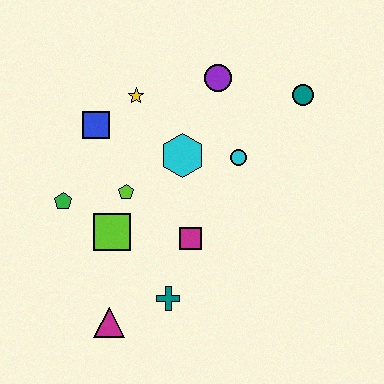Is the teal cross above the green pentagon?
No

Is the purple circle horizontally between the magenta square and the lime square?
No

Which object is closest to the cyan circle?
The cyan hexagon is closest to the cyan circle.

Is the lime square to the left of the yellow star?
Yes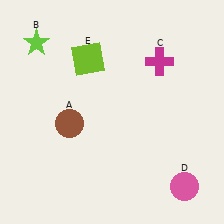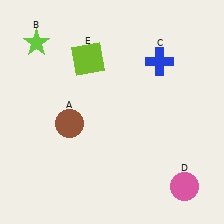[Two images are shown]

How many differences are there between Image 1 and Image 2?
There is 1 difference between the two images.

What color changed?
The cross (C) changed from magenta in Image 1 to blue in Image 2.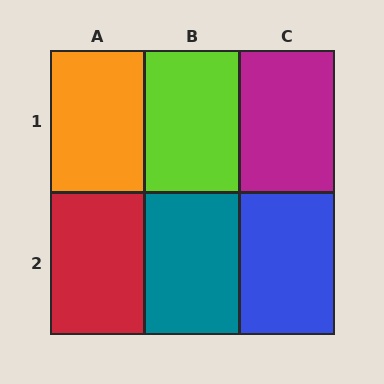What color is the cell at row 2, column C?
Blue.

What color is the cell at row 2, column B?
Teal.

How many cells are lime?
1 cell is lime.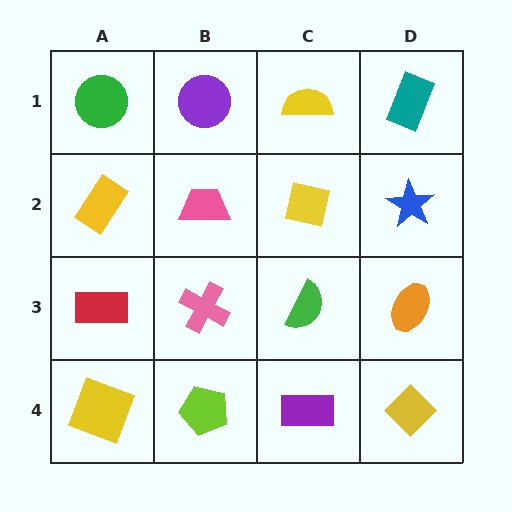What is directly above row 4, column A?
A red rectangle.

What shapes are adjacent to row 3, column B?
A pink trapezoid (row 2, column B), a lime pentagon (row 4, column B), a red rectangle (row 3, column A), a green semicircle (row 3, column C).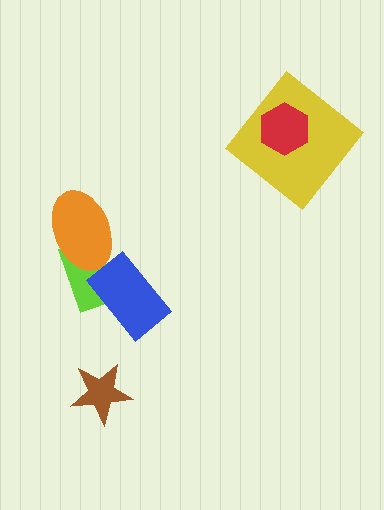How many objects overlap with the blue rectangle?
1 object overlaps with the blue rectangle.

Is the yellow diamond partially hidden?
Yes, it is partially covered by another shape.